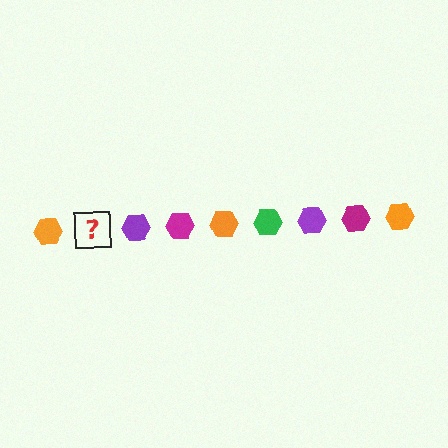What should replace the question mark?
The question mark should be replaced with a green hexagon.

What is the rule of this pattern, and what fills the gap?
The rule is that the pattern cycles through orange, green, purple, magenta hexagons. The gap should be filled with a green hexagon.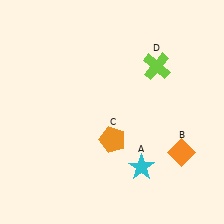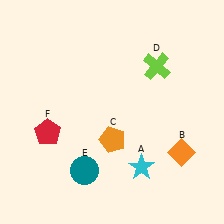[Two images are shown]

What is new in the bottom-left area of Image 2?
A red pentagon (F) was added in the bottom-left area of Image 2.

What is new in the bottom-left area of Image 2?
A teal circle (E) was added in the bottom-left area of Image 2.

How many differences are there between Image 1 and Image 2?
There are 2 differences between the two images.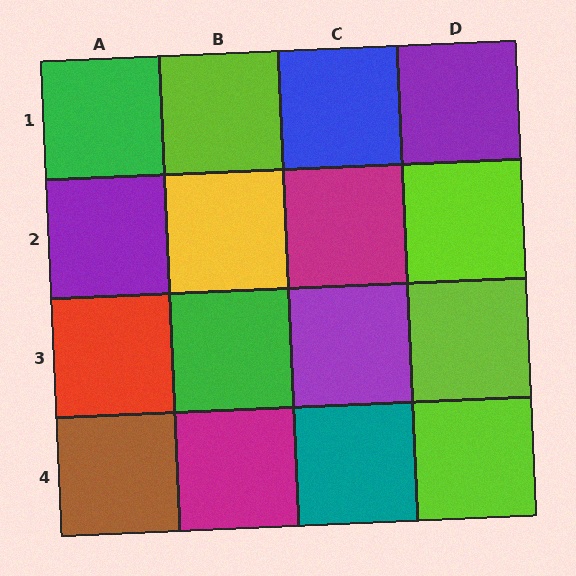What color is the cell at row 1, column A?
Green.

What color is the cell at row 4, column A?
Brown.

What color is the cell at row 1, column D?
Purple.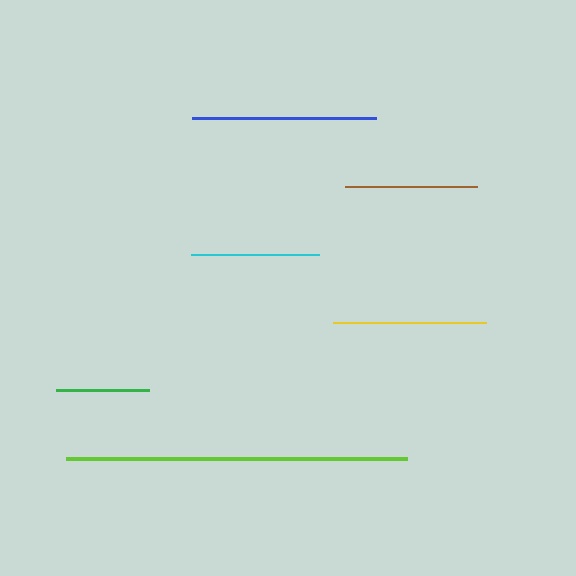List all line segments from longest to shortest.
From longest to shortest: lime, blue, yellow, brown, cyan, green.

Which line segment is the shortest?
The green line is the shortest at approximately 93 pixels.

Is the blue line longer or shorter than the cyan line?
The blue line is longer than the cyan line.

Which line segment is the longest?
The lime line is the longest at approximately 342 pixels.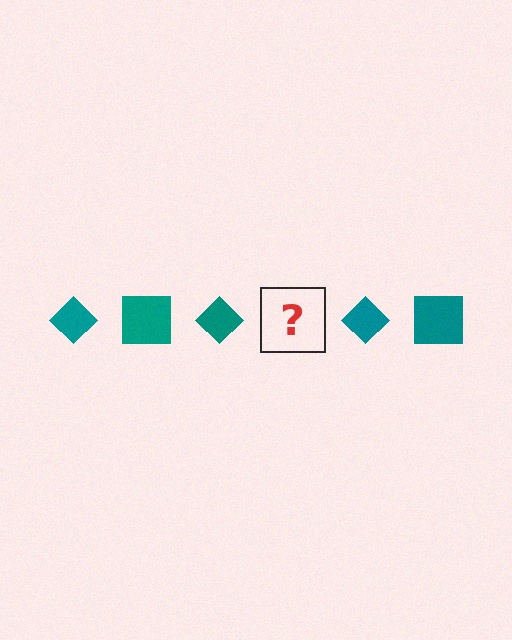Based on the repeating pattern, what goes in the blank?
The blank should be a teal square.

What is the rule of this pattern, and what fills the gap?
The rule is that the pattern cycles through diamond, square shapes in teal. The gap should be filled with a teal square.